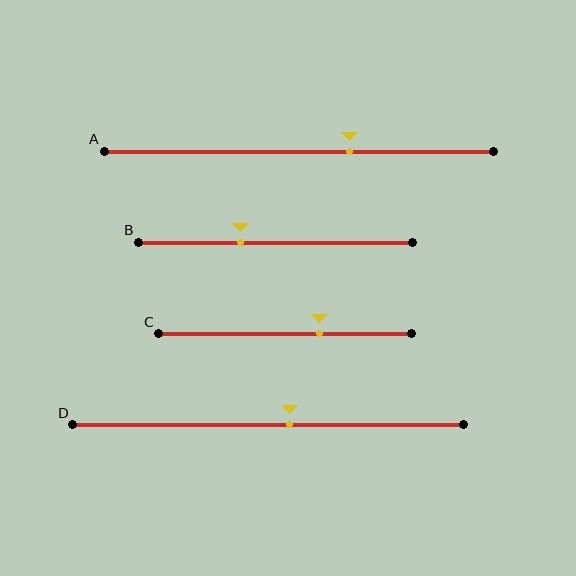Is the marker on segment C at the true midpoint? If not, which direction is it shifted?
No, the marker on segment C is shifted to the right by about 14% of the segment length.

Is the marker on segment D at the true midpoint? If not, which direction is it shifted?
No, the marker on segment D is shifted to the right by about 5% of the segment length.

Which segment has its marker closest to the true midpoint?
Segment D has its marker closest to the true midpoint.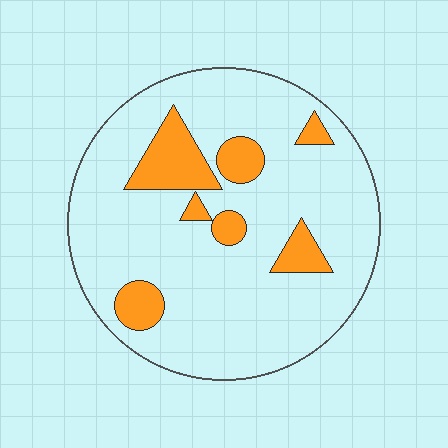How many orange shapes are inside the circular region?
7.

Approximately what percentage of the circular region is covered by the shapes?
Approximately 15%.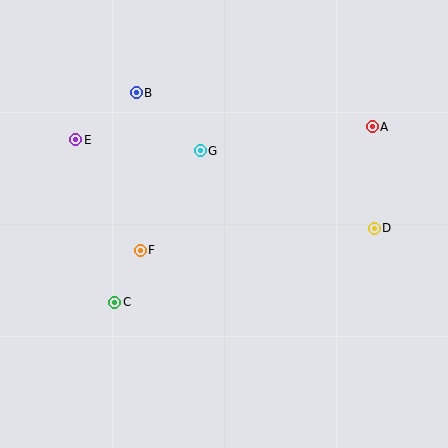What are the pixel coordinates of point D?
Point D is at (374, 228).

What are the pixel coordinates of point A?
Point A is at (372, 127).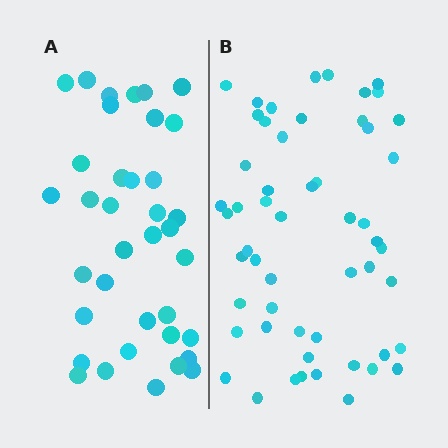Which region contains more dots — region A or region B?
Region B (the right region) has more dots.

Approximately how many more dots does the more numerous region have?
Region B has approximately 15 more dots than region A.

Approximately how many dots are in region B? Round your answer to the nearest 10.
About 50 dots. (The exact count is 54, which rounds to 50.)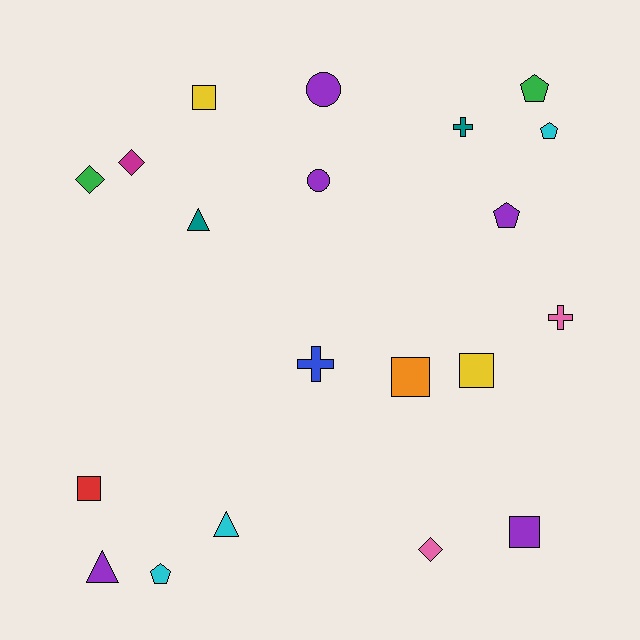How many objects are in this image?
There are 20 objects.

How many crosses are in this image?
There are 3 crosses.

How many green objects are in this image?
There are 2 green objects.